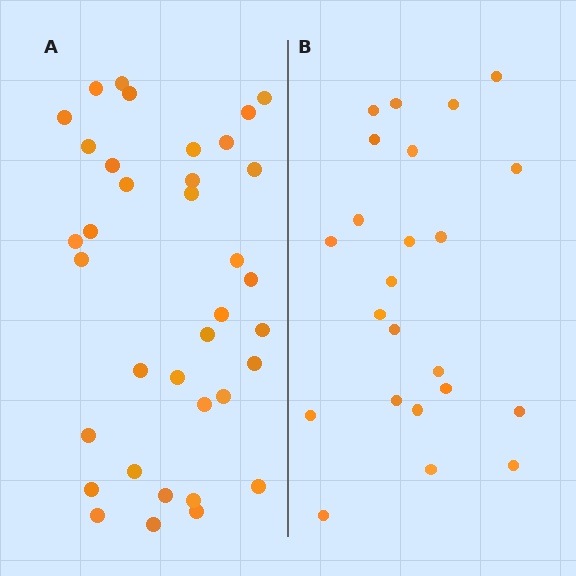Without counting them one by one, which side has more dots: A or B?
Region A (the left region) has more dots.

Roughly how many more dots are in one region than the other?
Region A has approximately 15 more dots than region B.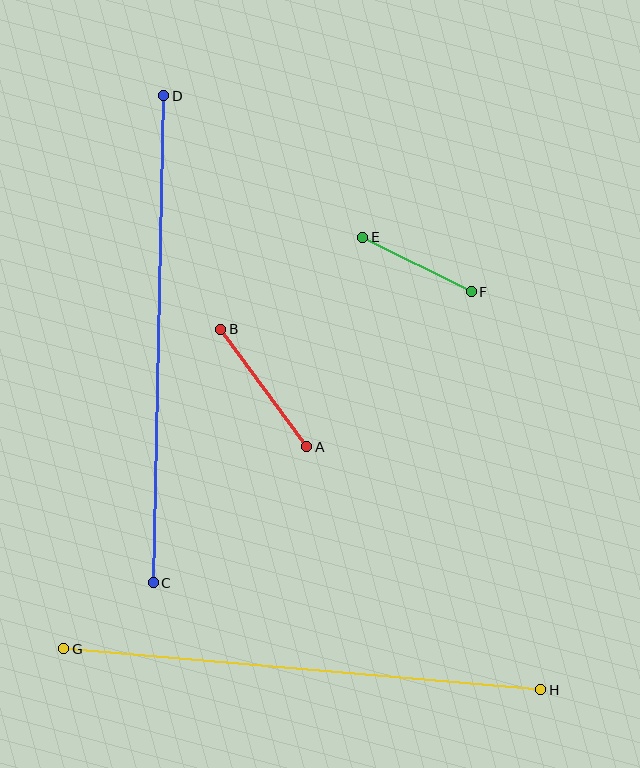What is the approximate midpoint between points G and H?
The midpoint is at approximately (302, 669) pixels.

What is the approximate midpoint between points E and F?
The midpoint is at approximately (417, 264) pixels.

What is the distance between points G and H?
The distance is approximately 479 pixels.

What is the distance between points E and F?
The distance is approximately 121 pixels.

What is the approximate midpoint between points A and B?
The midpoint is at approximately (264, 388) pixels.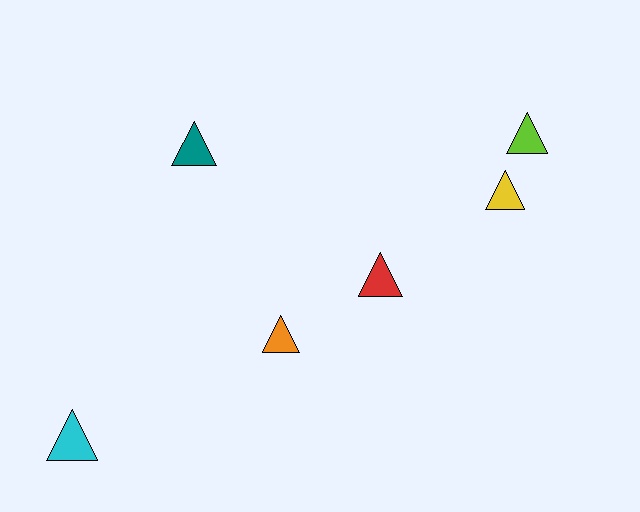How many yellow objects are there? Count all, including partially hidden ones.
There is 1 yellow object.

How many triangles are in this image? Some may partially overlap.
There are 6 triangles.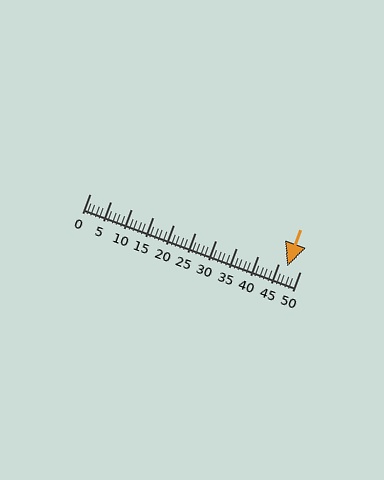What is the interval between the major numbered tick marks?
The major tick marks are spaced 5 units apart.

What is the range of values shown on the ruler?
The ruler shows values from 0 to 50.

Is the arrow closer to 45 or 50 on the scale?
The arrow is closer to 45.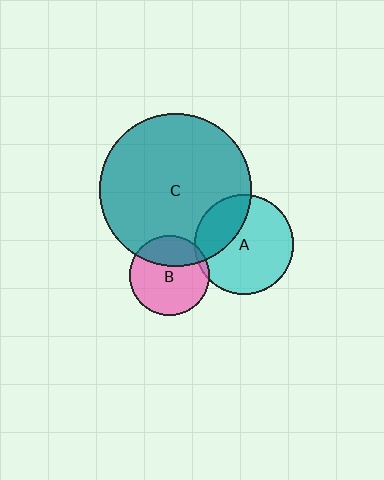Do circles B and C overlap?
Yes.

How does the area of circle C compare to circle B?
Approximately 3.6 times.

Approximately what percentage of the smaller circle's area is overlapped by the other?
Approximately 30%.